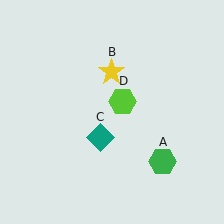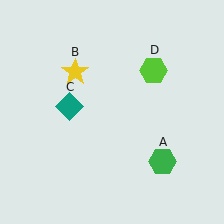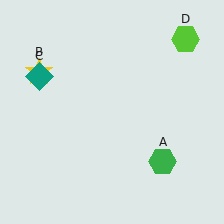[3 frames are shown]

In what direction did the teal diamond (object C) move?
The teal diamond (object C) moved up and to the left.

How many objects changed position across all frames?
3 objects changed position: yellow star (object B), teal diamond (object C), lime hexagon (object D).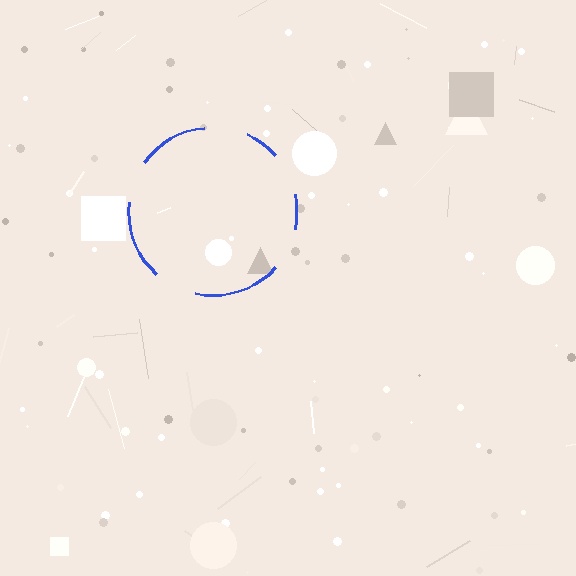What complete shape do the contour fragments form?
The contour fragments form a circle.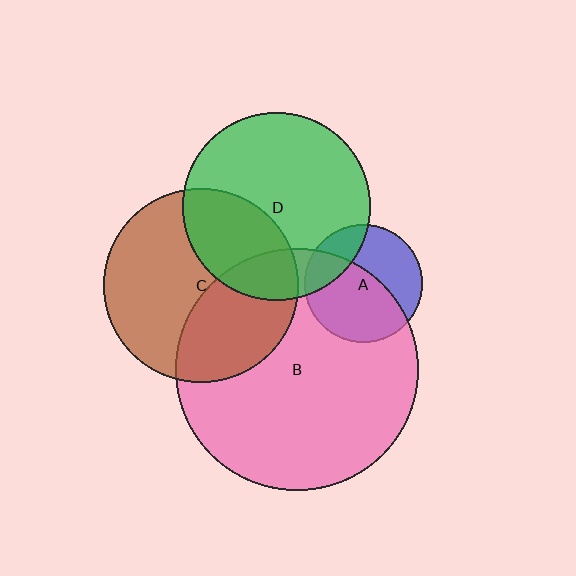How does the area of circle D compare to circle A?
Approximately 2.5 times.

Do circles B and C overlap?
Yes.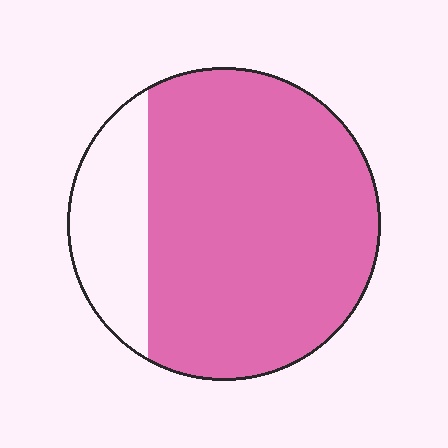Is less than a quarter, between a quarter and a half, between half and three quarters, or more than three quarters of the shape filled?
More than three quarters.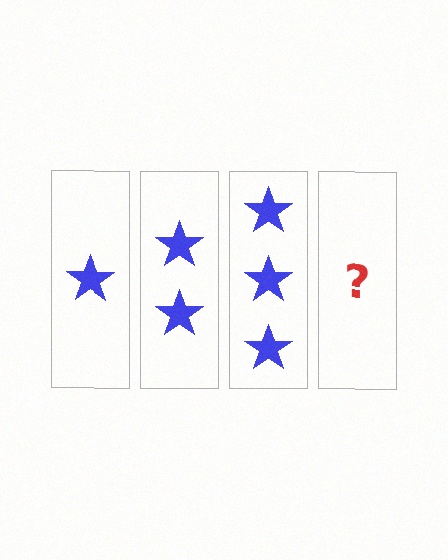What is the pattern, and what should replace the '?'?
The pattern is that each step adds one more star. The '?' should be 4 stars.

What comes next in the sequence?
The next element should be 4 stars.